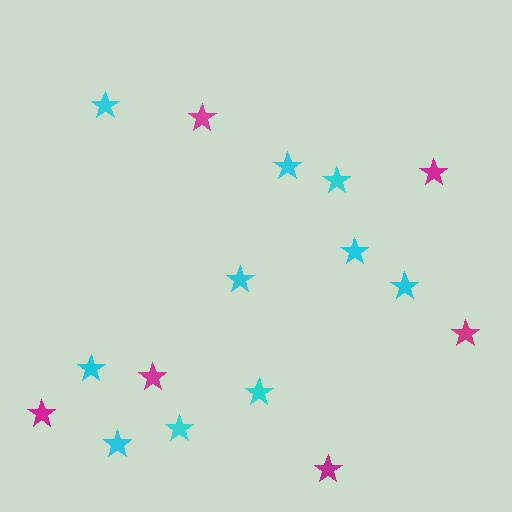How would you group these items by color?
There are 2 groups: one group of cyan stars (10) and one group of magenta stars (6).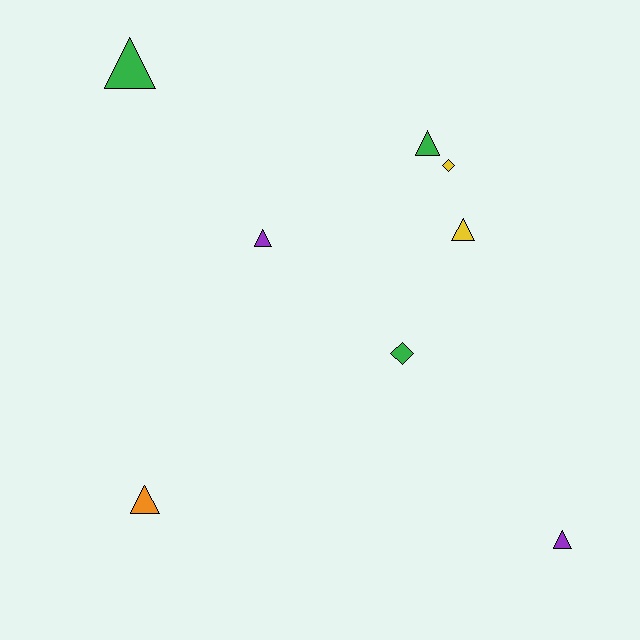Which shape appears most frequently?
Triangle, with 6 objects.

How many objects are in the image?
There are 8 objects.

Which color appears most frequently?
Green, with 3 objects.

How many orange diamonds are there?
There are no orange diamonds.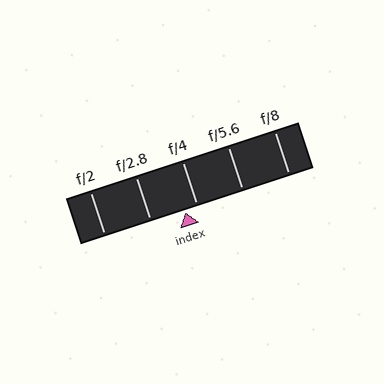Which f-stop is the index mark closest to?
The index mark is closest to f/4.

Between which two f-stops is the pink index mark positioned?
The index mark is between f/2.8 and f/4.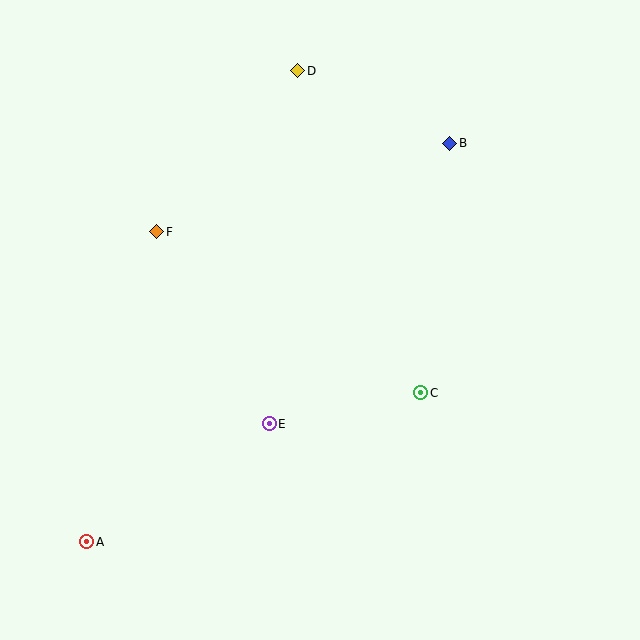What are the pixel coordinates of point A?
Point A is at (87, 542).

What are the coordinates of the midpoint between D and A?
The midpoint between D and A is at (192, 306).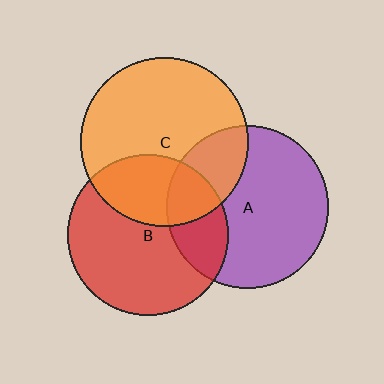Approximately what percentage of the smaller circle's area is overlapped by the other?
Approximately 25%.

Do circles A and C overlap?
Yes.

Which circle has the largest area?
Circle C (orange).